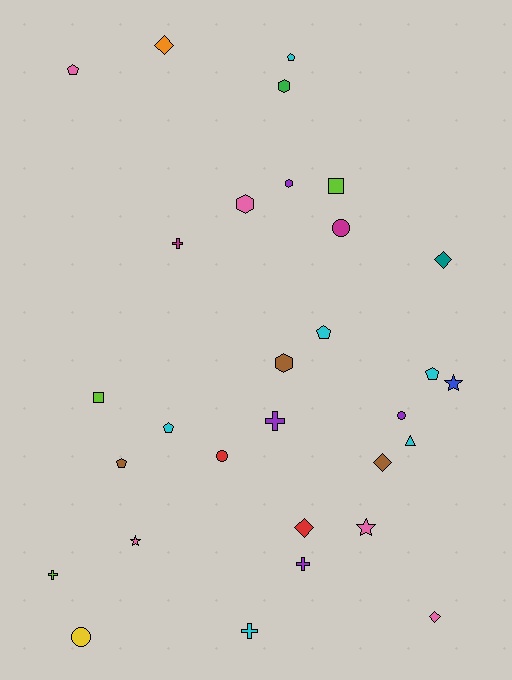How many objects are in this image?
There are 30 objects.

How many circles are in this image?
There are 4 circles.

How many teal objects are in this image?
There is 1 teal object.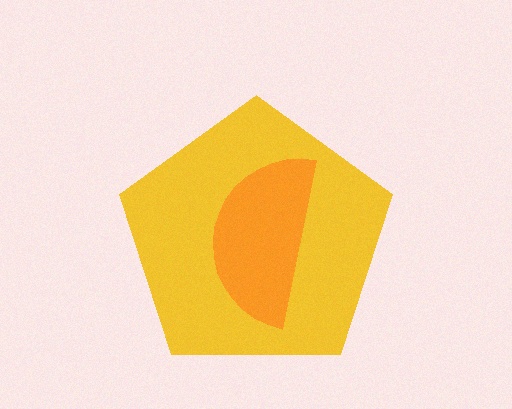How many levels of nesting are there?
2.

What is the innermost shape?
The orange semicircle.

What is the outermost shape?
The yellow pentagon.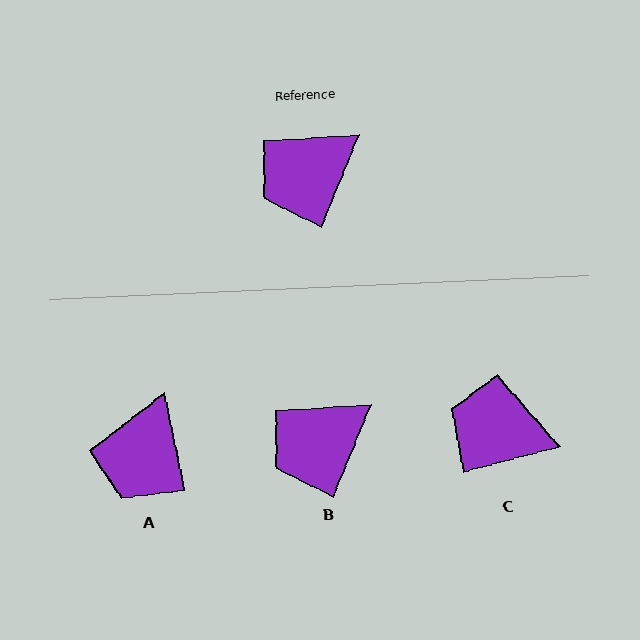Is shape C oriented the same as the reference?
No, it is off by about 53 degrees.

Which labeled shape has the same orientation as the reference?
B.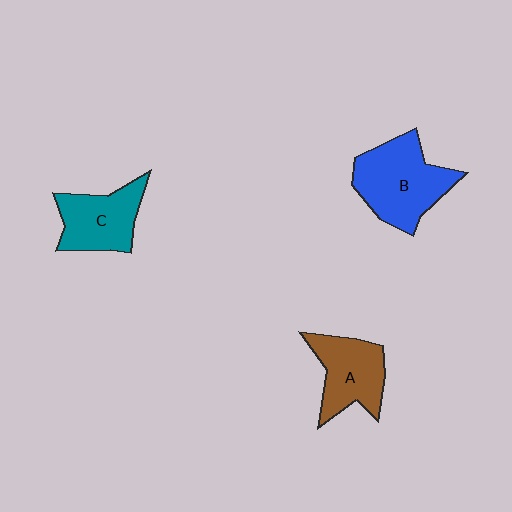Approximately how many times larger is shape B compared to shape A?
Approximately 1.3 times.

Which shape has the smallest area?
Shape C (teal).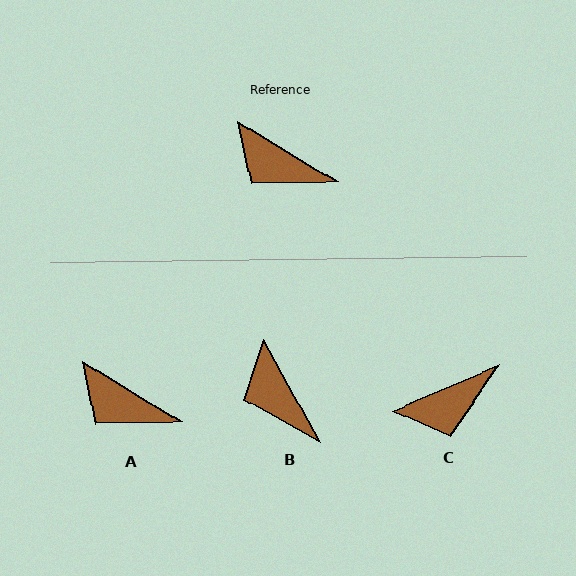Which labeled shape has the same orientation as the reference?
A.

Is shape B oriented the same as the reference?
No, it is off by about 30 degrees.